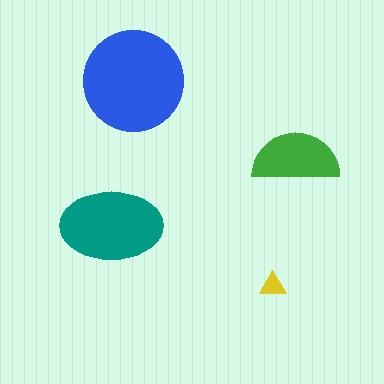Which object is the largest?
The blue circle.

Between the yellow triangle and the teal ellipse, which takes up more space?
The teal ellipse.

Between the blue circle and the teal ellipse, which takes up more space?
The blue circle.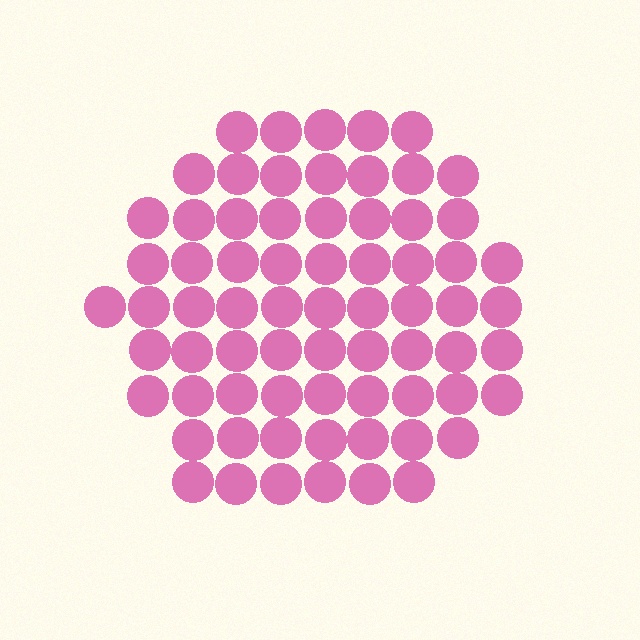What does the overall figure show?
The overall figure shows a hexagon.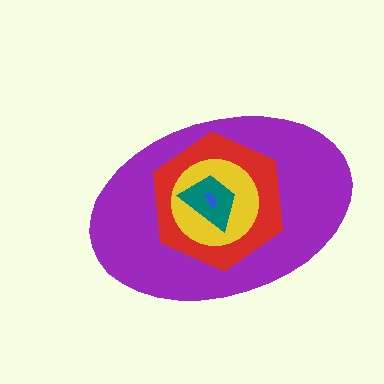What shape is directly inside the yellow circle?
The teal trapezoid.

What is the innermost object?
The blue semicircle.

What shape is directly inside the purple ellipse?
The red hexagon.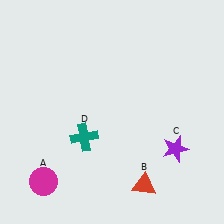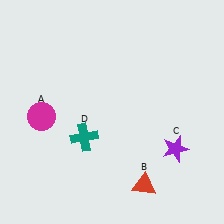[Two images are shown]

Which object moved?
The magenta circle (A) moved up.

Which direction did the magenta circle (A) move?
The magenta circle (A) moved up.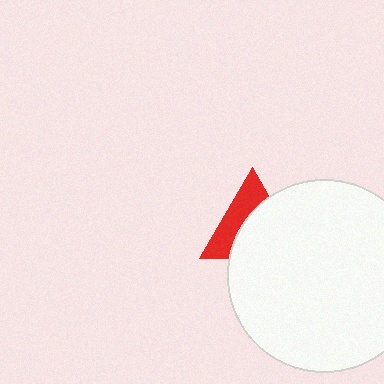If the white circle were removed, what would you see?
You would see the complete red triangle.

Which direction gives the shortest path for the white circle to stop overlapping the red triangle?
Moving toward the lower-right gives the shortest separation.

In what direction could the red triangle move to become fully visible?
The red triangle could move toward the upper-left. That would shift it out from behind the white circle entirely.